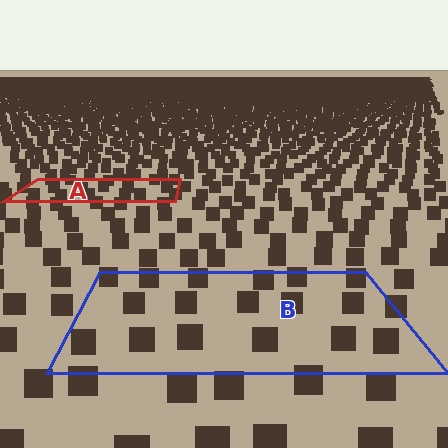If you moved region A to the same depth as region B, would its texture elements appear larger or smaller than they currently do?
They would appear larger. At a closer depth, the same texture elements are projected at a bigger on-screen size.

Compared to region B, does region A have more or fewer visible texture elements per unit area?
Region A has more texture elements per unit area — they are packed more densely because it is farther away.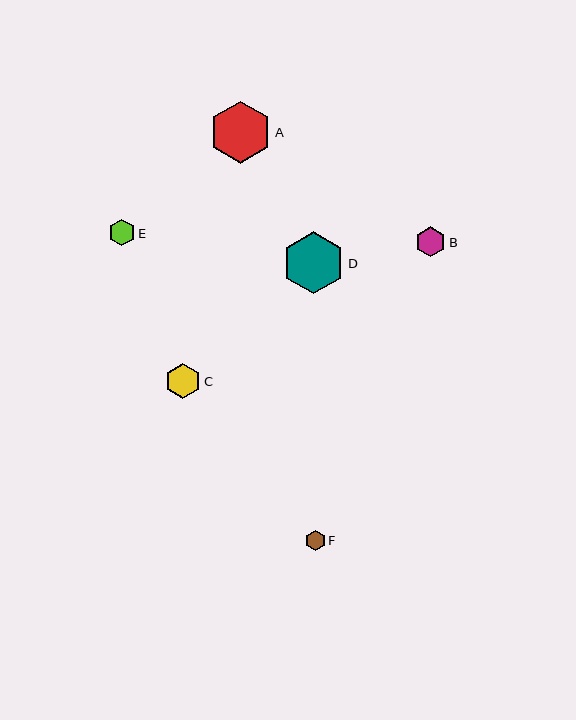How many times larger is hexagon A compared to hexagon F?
Hexagon A is approximately 3.1 times the size of hexagon F.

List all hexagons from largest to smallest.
From largest to smallest: A, D, C, B, E, F.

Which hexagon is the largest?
Hexagon A is the largest with a size of approximately 62 pixels.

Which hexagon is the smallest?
Hexagon F is the smallest with a size of approximately 20 pixels.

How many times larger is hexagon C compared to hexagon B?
Hexagon C is approximately 1.2 times the size of hexagon B.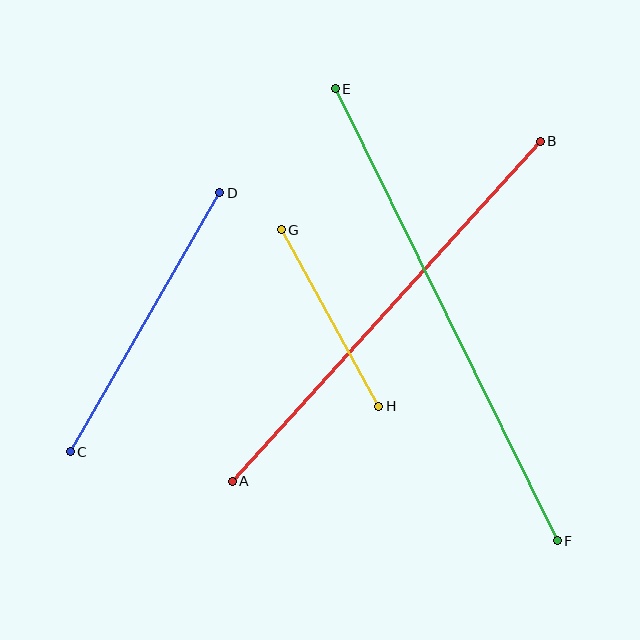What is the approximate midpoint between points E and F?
The midpoint is at approximately (446, 315) pixels.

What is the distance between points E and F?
The distance is approximately 504 pixels.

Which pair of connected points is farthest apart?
Points E and F are farthest apart.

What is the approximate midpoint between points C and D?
The midpoint is at approximately (145, 322) pixels.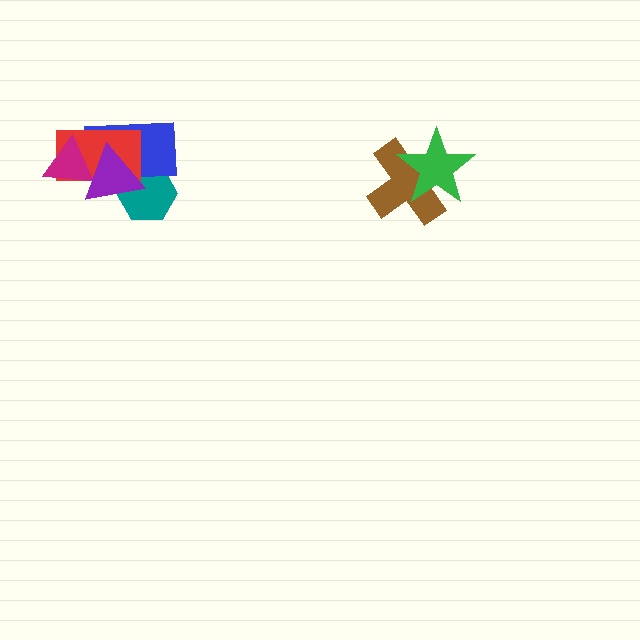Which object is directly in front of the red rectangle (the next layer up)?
The magenta triangle is directly in front of the red rectangle.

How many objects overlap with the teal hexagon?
3 objects overlap with the teal hexagon.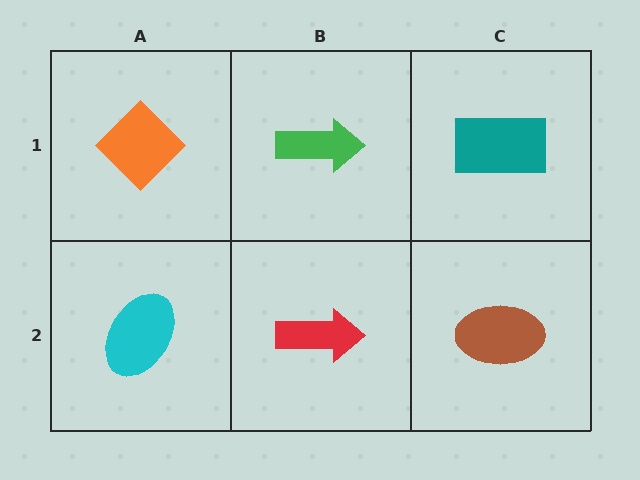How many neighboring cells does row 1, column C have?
2.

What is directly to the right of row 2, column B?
A brown ellipse.